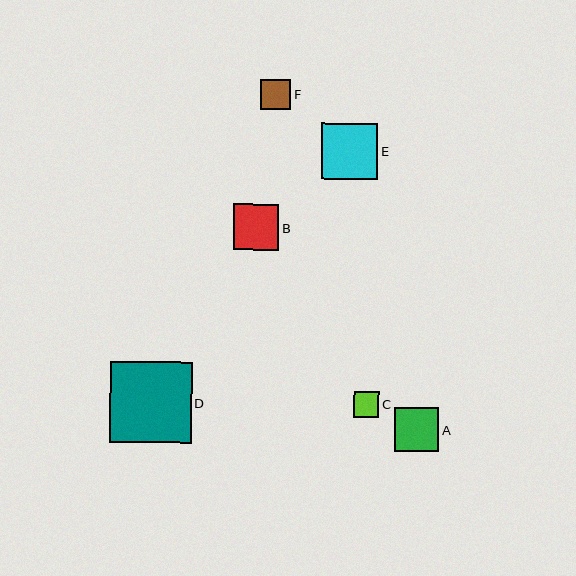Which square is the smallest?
Square C is the smallest with a size of approximately 25 pixels.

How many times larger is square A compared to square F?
Square A is approximately 1.4 times the size of square F.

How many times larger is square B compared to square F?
Square B is approximately 1.5 times the size of square F.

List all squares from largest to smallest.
From largest to smallest: D, E, B, A, F, C.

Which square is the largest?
Square D is the largest with a size of approximately 81 pixels.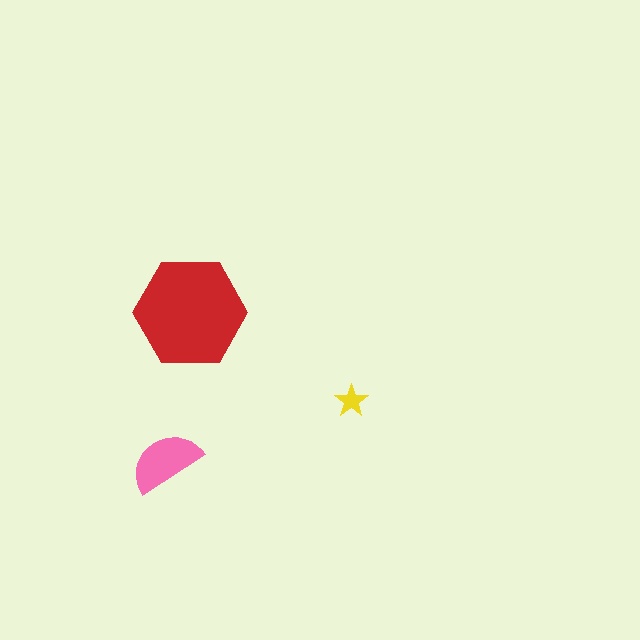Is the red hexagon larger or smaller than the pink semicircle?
Larger.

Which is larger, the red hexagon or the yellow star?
The red hexagon.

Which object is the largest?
The red hexagon.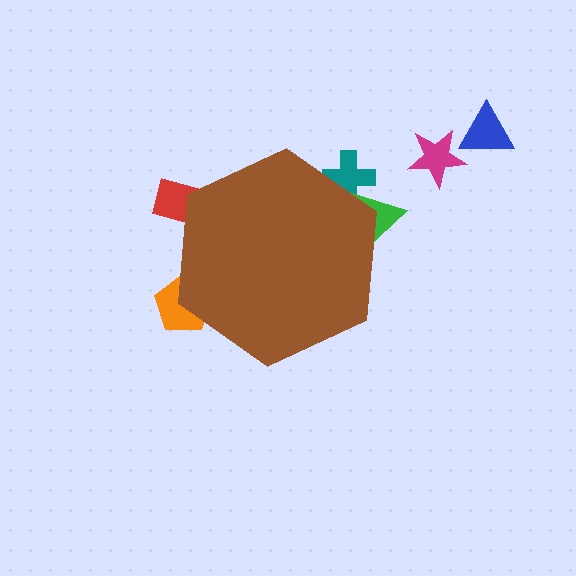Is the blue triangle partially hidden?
No, the blue triangle is fully visible.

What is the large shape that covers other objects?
A brown hexagon.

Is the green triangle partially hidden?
Yes, the green triangle is partially hidden behind the brown hexagon.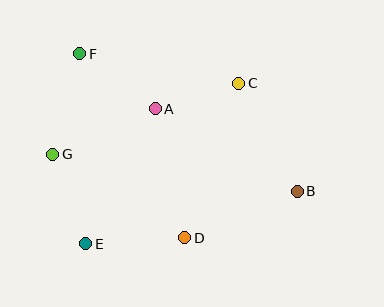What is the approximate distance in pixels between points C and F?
The distance between C and F is approximately 162 pixels.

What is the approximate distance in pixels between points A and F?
The distance between A and F is approximately 93 pixels.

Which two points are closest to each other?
Points A and C are closest to each other.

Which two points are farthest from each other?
Points B and F are farthest from each other.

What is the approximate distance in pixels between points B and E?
The distance between B and E is approximately 218 pixels.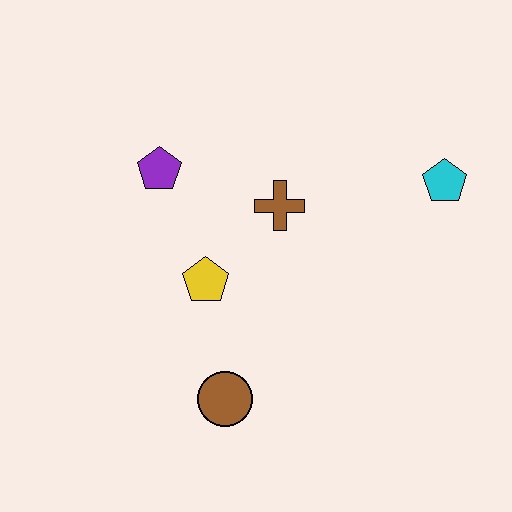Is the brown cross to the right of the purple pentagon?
Yes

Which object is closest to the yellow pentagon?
The brown cross is closest to the yellow pentagon.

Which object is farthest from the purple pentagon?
The cyan pentagon is farthest from the purple pentagon.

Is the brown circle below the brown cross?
Yes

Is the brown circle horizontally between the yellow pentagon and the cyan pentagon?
Yes